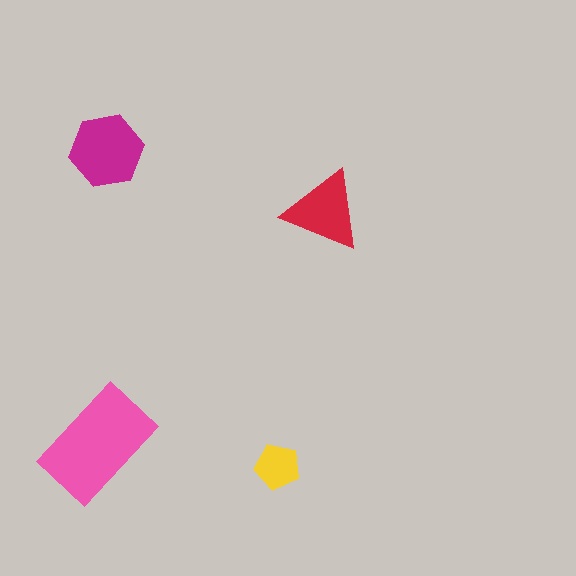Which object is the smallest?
The yellow pentagon.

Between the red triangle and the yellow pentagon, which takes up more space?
The red triangle.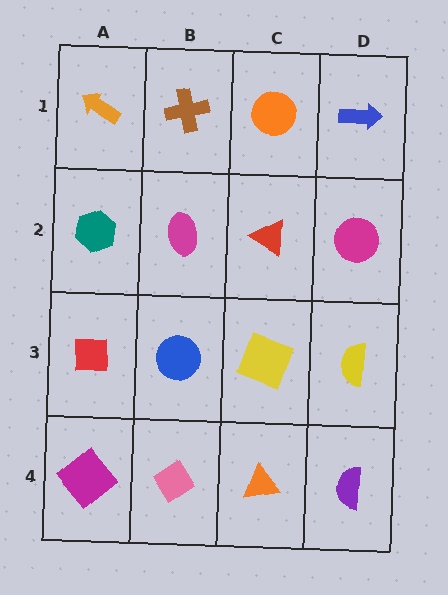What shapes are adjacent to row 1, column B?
A magenta ellipse (row 2, column B), an orange arrow (row 1, column A), an orange circle (row 1, column C).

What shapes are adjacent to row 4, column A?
A red square (row 3, column A), a pink diamond (row 4, column B).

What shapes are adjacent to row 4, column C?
A yellow square (row 3, column C), a pink diamond (row 4, column B), a purple semicircle (row 4, column D).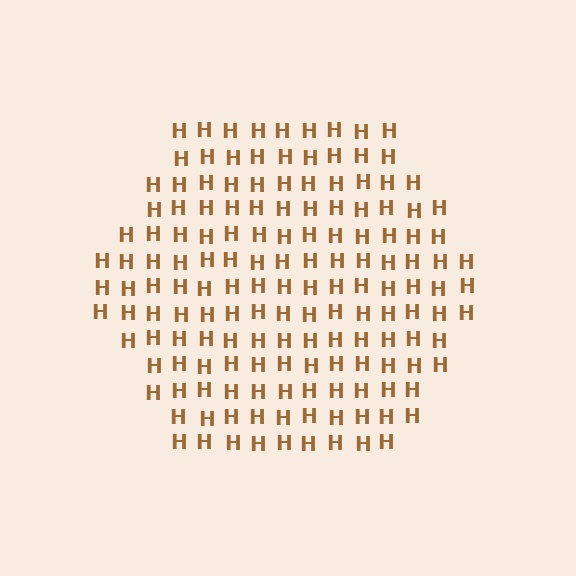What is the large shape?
The large shape is a hexagon.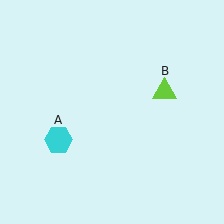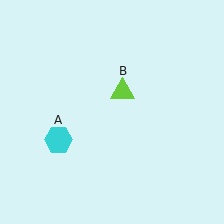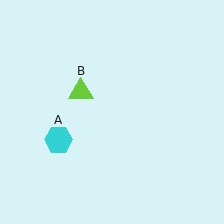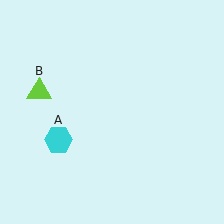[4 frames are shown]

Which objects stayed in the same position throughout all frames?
Cyan hexagon (object A) remained stationary.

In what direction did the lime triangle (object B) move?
The lime triangle (object B) moved left.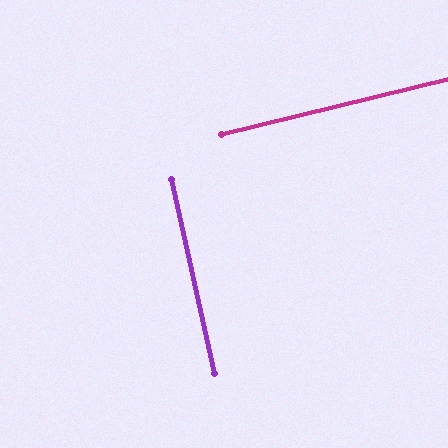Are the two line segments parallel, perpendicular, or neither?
Perpendicular — they meet at approximately 89°.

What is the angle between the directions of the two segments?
Approximately 89 degrees.